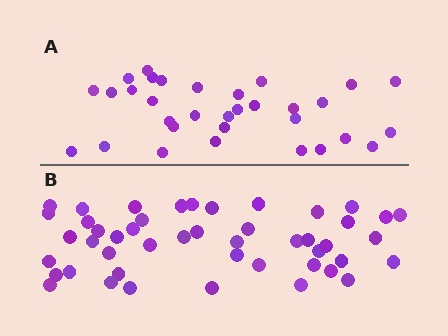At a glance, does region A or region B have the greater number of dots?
Region B (the bottom region) has more dots.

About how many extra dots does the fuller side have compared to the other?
Region B has approximately 15 more dots than region A.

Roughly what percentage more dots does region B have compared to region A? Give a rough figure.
About 45% more.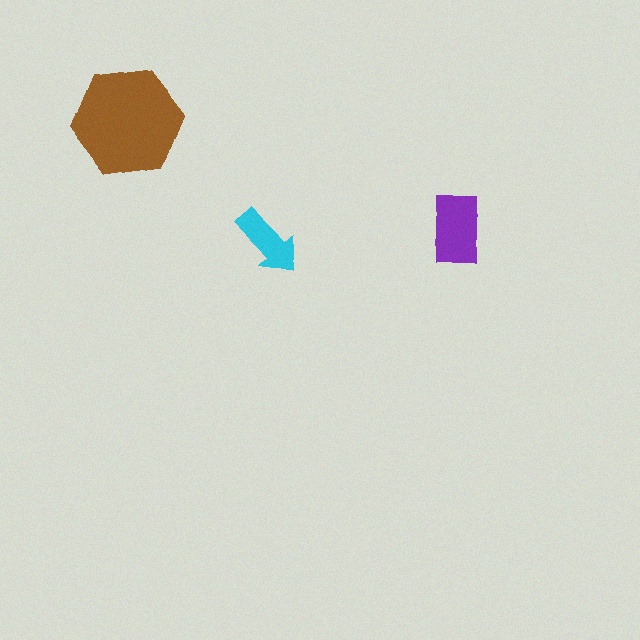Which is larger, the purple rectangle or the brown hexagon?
The brown hexagon.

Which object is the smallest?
The cyan arrow.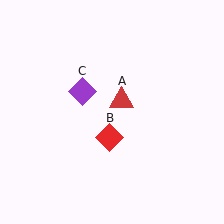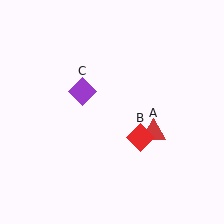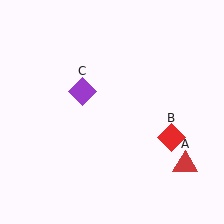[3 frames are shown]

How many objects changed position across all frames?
2 objects changed position: red triangle (object A), red diamond (object B).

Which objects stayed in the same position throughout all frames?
Purple diamond (object C) remained stationary.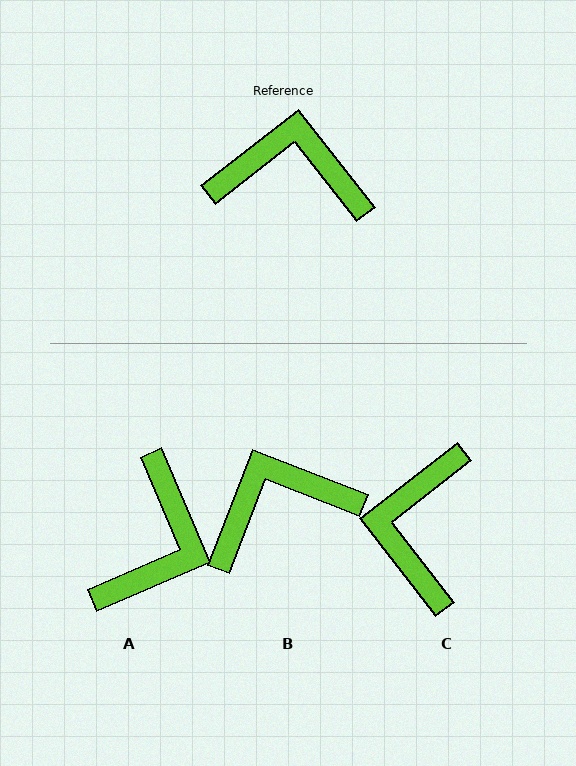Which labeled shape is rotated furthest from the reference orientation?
A, about 105 degrees away.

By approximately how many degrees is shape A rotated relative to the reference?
Approximately 105 degrees clockwise.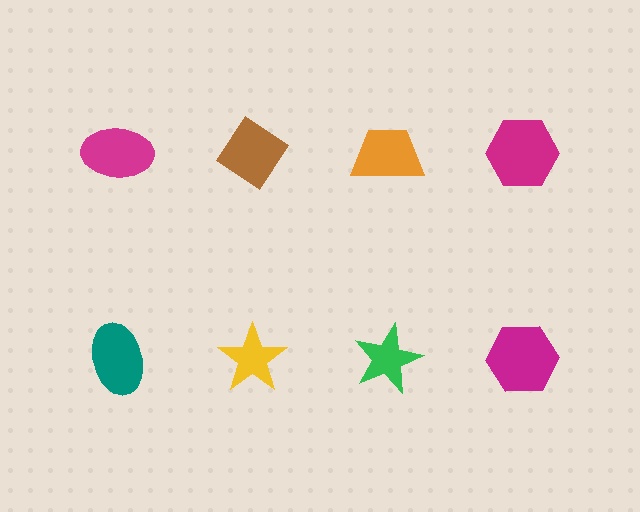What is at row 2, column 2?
A yellow star.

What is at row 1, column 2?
A brown diamond.